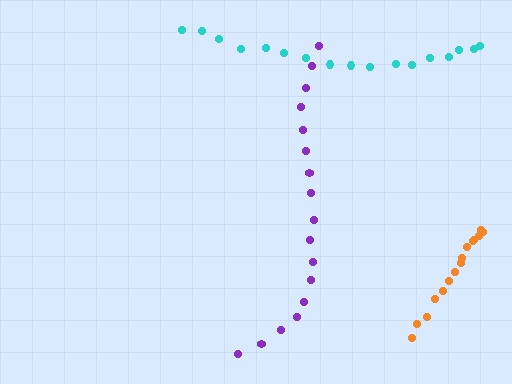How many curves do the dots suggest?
There are 3 distinct paths.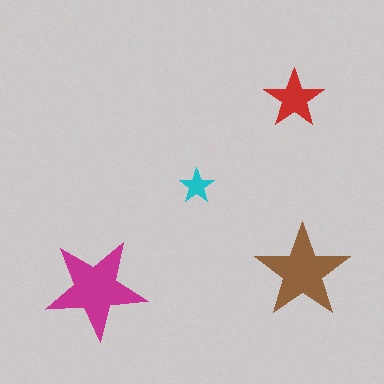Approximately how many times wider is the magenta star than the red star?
About 1.5 times wider.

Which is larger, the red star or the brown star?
The brown one.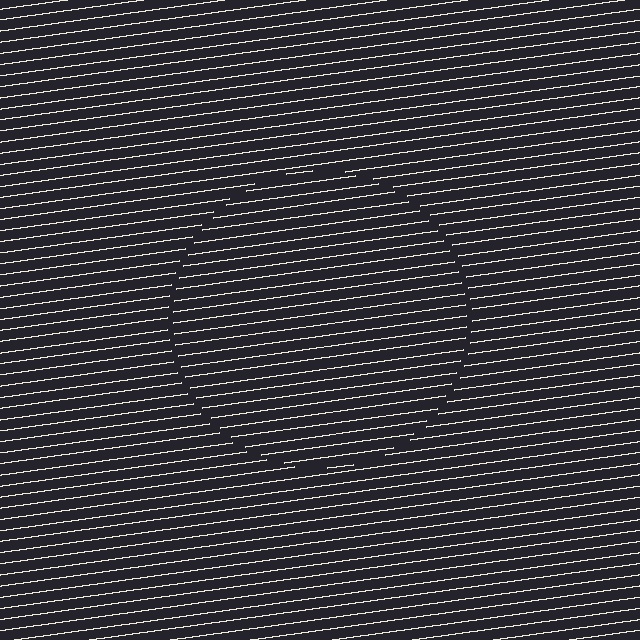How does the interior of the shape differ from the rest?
The interior of the shape contains the same grating, shifted by half a period — the contour is defined by the phase discontinuity where line-ends from the inner and outer gratings abut.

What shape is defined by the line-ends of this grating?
An illusory circle. The interior of the shape contains the same grating, shifted by half a period — the contour is defined by the phase discontinuity where line-ends from the inner and outer gratings abut.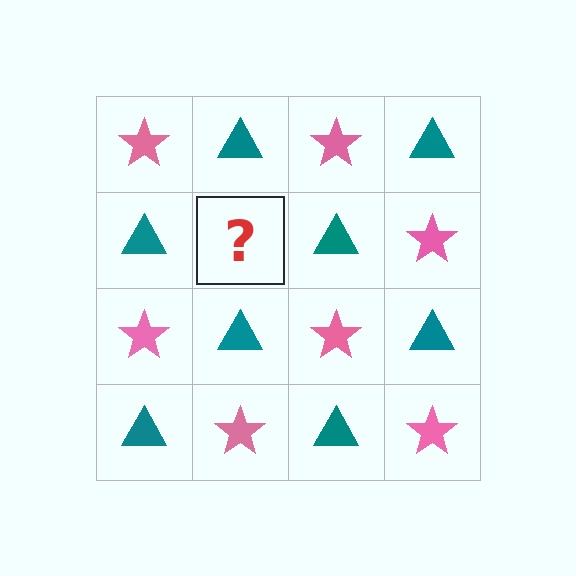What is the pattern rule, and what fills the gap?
The rule is that it alternates pink star and teal triangle in a checkerboard pattern. The gap should be filled with a pink star.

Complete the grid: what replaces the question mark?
The question mark should be replaced with a pink star.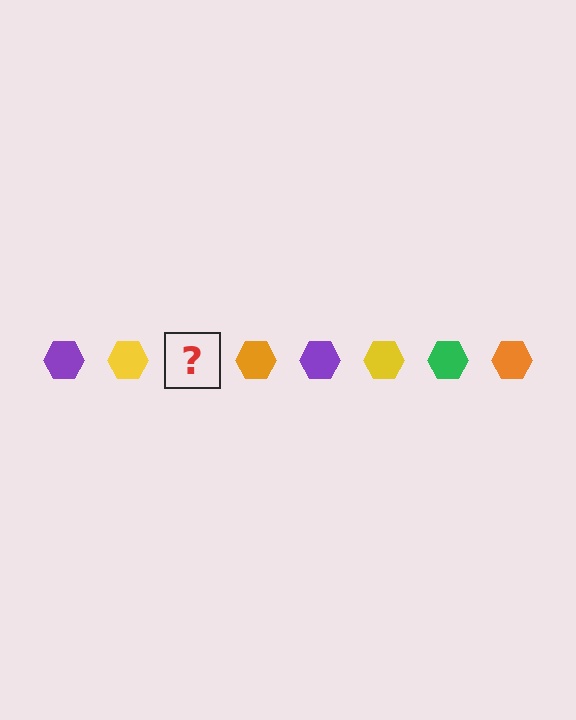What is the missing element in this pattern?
The missing element is a green hexagon.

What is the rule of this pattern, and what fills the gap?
The rule is that the pattern cycles through purple, yellow, green, orange hexagons. The gap should be filled with a green hexagon.